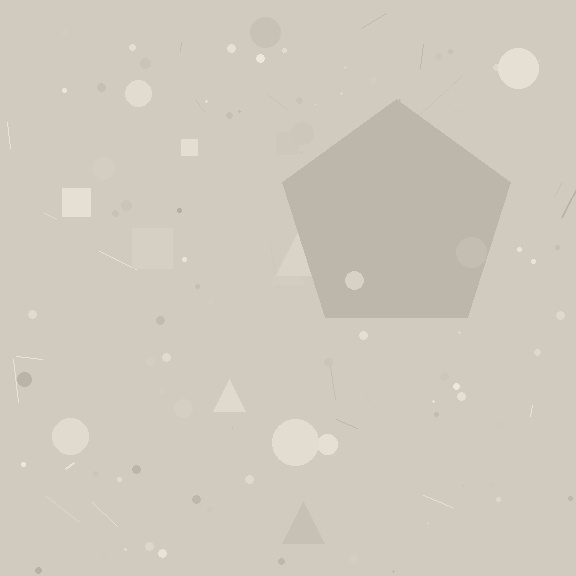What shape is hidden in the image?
A pentagon is hidden in the image.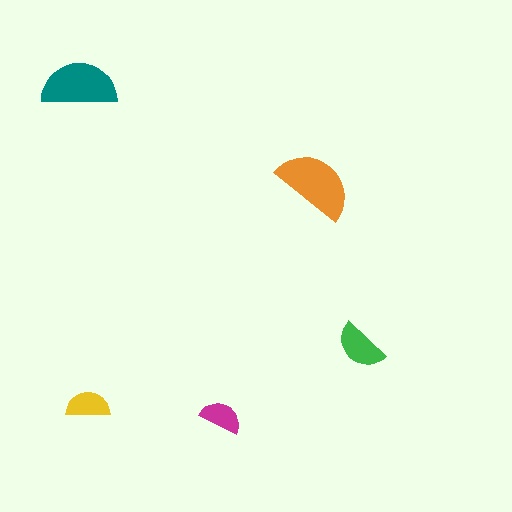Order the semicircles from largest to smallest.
the orange one, the teal one, the green one, the yellow one, the magenta one.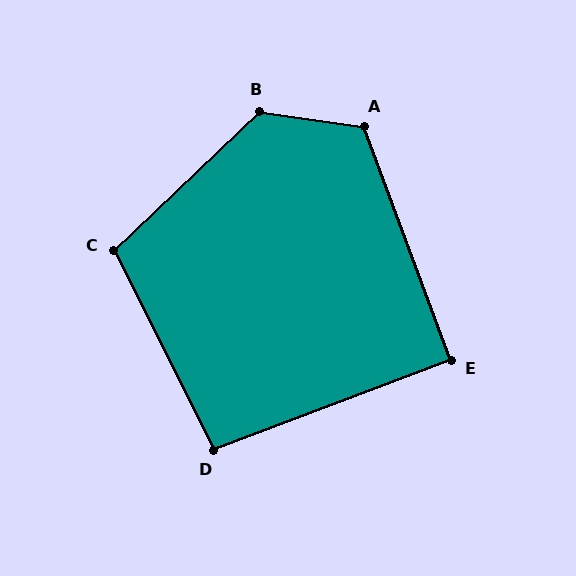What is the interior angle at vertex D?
Approximately 96 degrees (obtuse).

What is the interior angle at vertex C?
Approximately 107 degrees (obtuse).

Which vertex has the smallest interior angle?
E, at approximately 90 degrees.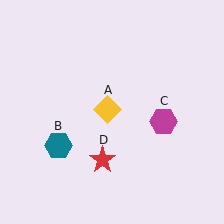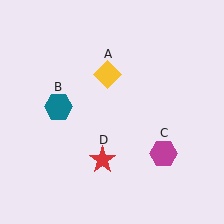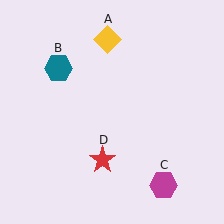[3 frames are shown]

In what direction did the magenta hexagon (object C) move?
The magenta hexagon (object C) moved down.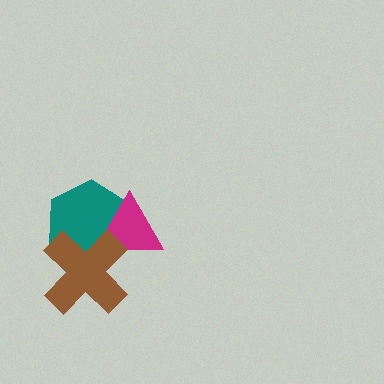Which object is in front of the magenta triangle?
The brown cross is in front of the magenta triangle.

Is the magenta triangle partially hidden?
Yes, it is partially covered by another shape.